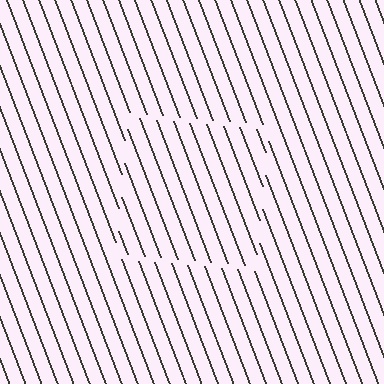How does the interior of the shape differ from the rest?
The interior of the shape contains the same grating, shifted by half a period — the contour is defined by the phase discontinuity where line-ends from the inner and outer gratings abut.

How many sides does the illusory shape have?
4 sides — the line-ends trace a square.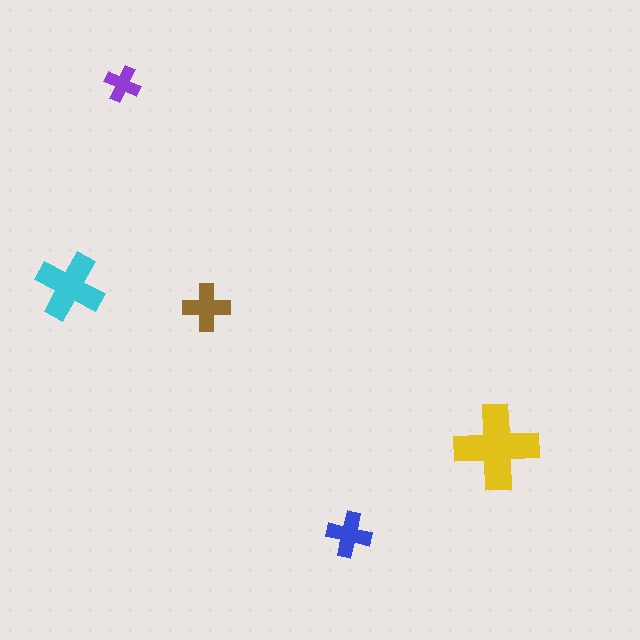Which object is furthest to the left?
The cyan cross is leftmost.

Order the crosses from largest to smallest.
the yellow one, the cyan one, the brown one, the blue one, the purple one.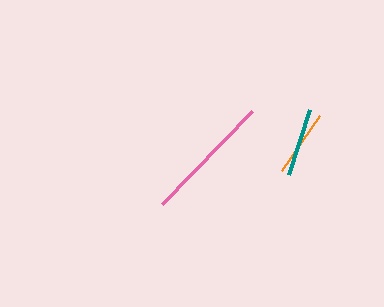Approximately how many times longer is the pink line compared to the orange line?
The pink line is approximately 1.9 times the length of the orange line.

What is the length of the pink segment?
The pink segment is approximately 129 pixels long.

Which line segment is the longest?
The pink line is the longest at approximately 129 pixels.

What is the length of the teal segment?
The teal segment is approximately 69 pixels long.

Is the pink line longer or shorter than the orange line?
The pink line is longer than the orange line.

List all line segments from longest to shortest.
From longest to shortest: pink, teal, orange.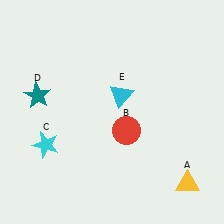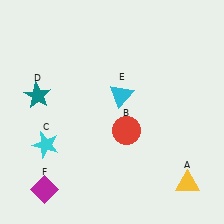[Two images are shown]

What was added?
A magenta diamond (F) was added in Image 2.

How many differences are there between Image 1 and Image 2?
There is 1 difference between the two images.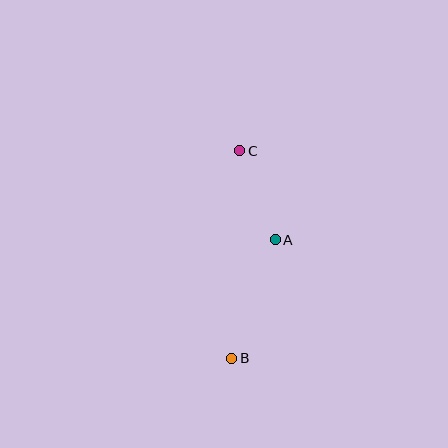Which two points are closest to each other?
Points A and C are closest to each other.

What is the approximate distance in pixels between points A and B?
The distance between A and B is approximately 126 pixels.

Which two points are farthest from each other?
Points B and C are farthest from each other.